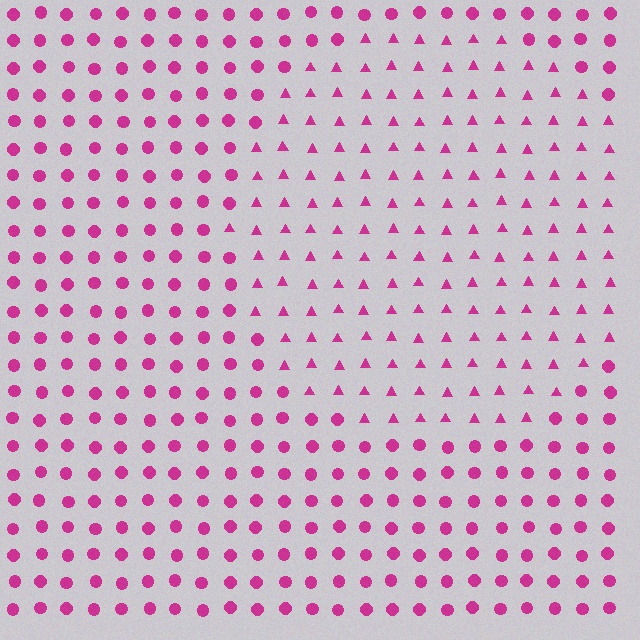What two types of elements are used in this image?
The image uses triangles inside the circle region and circles outside it.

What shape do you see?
I see a circle.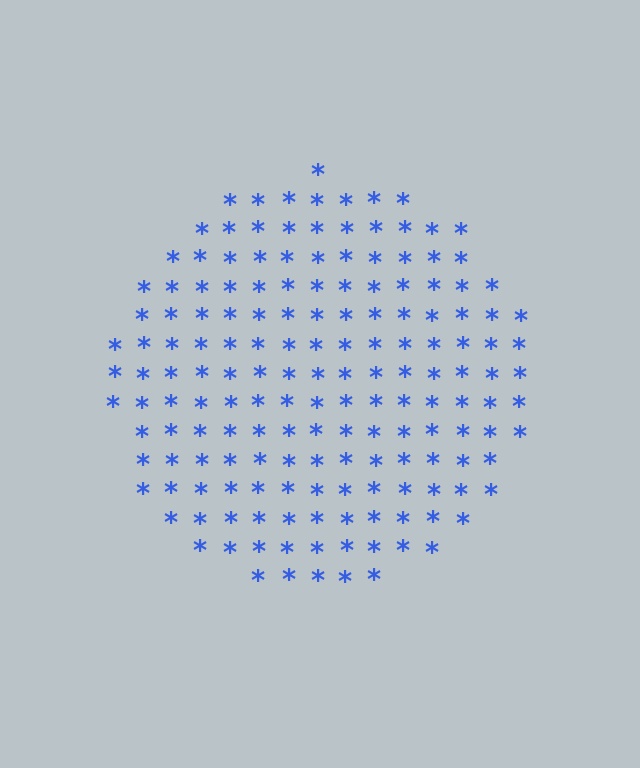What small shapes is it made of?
It is made of small asterisks.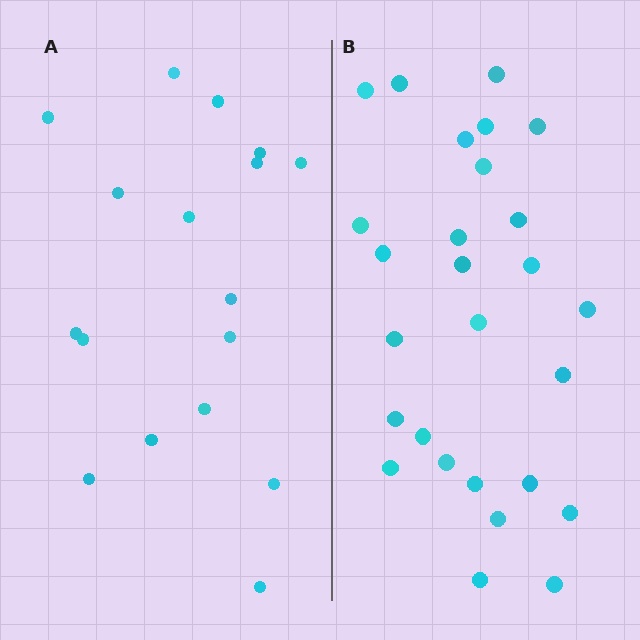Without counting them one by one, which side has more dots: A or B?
Region B (the right region) has more dots.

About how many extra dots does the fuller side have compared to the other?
Region B has roughly 10 or so more dots than region A.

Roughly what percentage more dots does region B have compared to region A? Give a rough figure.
About 60% more.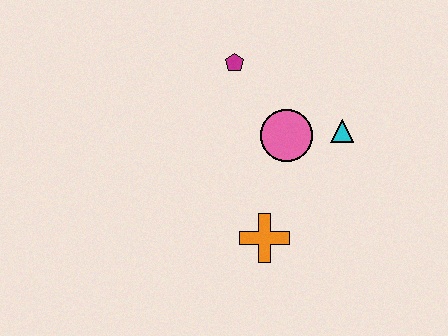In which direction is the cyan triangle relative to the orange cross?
The cyan triangle is above the orange cross.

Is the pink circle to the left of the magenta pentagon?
No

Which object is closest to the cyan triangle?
The pink circle is closest to the cyan triangle.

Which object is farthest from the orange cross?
The magenta pentagon is farthest from the orange cross.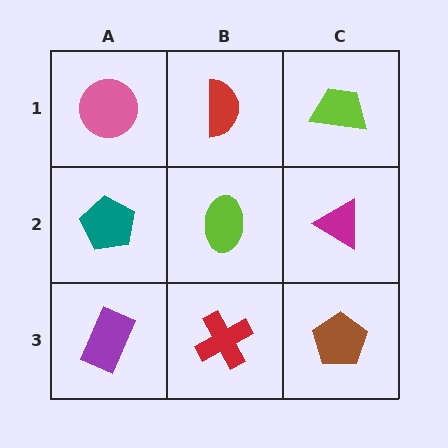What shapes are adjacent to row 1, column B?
A lime ellipse (row 2, column B), a pink circle (row 1, column A), a lime trapezoid (row 1, column C).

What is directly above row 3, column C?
A magenta triangle.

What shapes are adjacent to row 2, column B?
A red semicircle (row 1, column B), a red cross (row 3, column B), a teal pentagon (row 2, column A), a magenta triangle (row 2, column C).